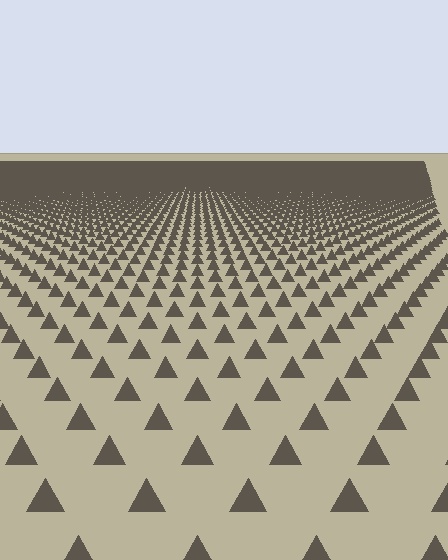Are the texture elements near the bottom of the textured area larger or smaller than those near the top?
Larger. Near the bottom, elements are closer to the viewer and appear at a bigger on-screen size.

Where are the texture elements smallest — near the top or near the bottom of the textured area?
Near the top.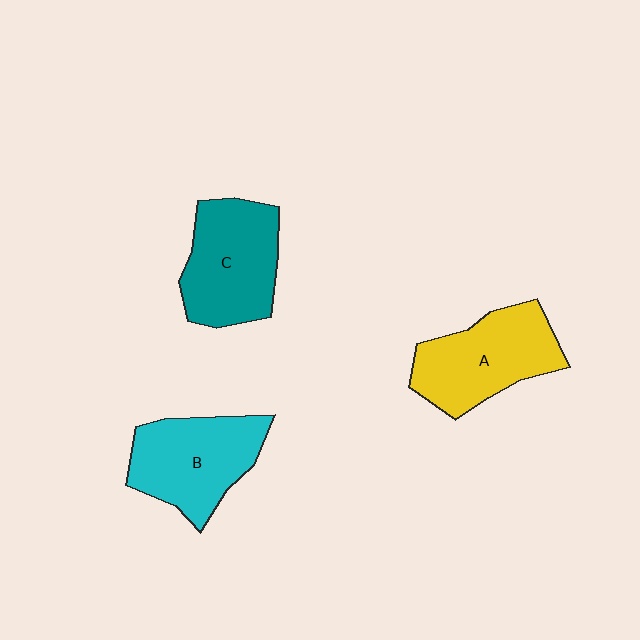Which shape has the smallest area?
Shape B (cyan).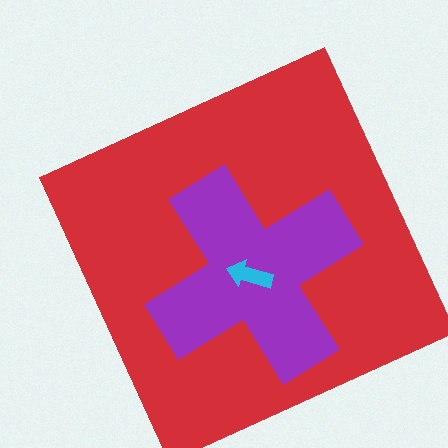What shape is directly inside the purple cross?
The cyan arrow.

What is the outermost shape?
The red square.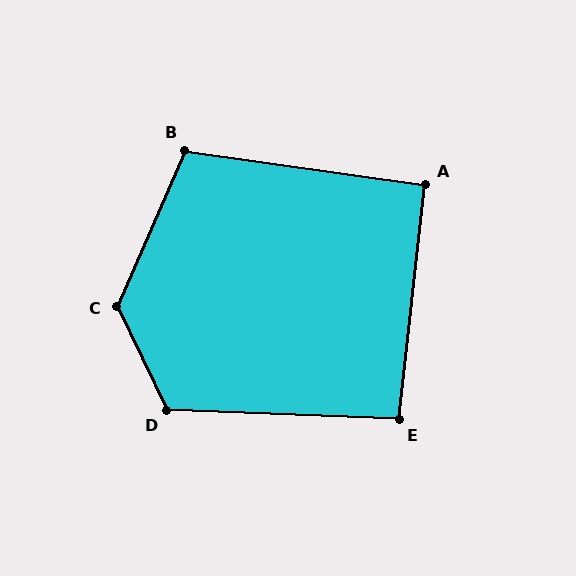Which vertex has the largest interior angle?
C, at approximately 131 degrees.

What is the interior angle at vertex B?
Approximately 105 degrees (obtuse).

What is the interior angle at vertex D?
Approximately 118 degrees (obtuse).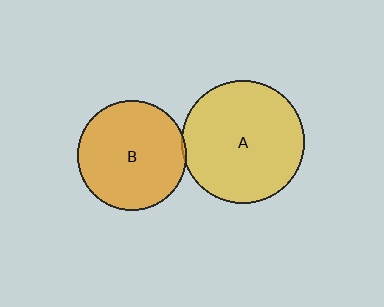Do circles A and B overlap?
Yes.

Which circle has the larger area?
Circle A (yellow).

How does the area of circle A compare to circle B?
Approximately 1.3 times.